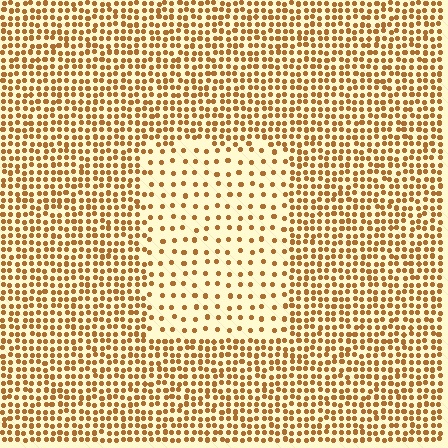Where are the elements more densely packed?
The elements are more densely packed outside the rectangle boundary.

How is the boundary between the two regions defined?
The boundary is defined by a change in element density (approximately 2.5x ratio). All elements are the same color, size, and shape.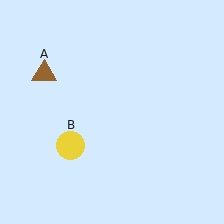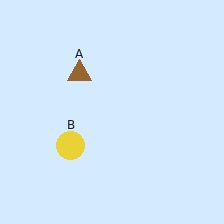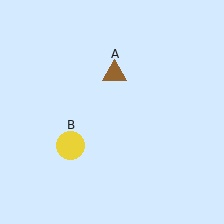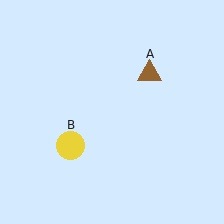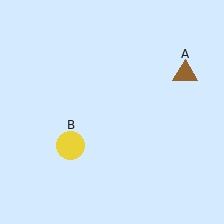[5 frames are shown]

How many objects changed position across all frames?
1 object changed position: brown triangle (object A).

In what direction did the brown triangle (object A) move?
The brown triangle (object A) moved right.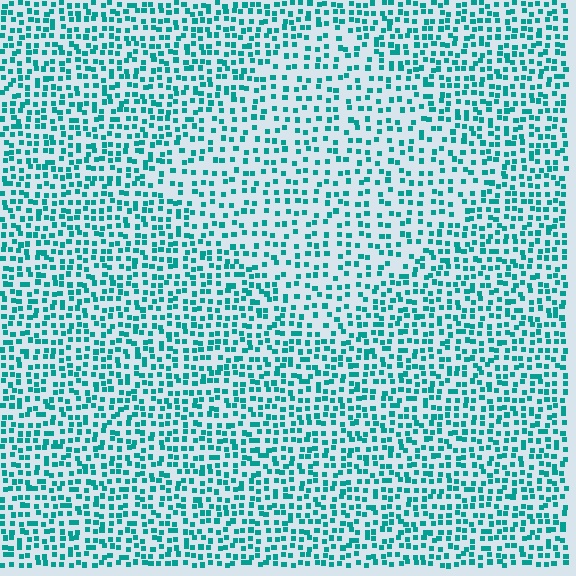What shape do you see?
I see a diamond.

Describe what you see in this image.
The image contains small teal elements arranged at two different densities. A diamond-shaped region is visible where the elements are less densely packed than the surrounding area.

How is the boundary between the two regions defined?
The boundary is defined by a change in element density (approximately 1.6x ratio). All elements are the same color, size, and shape.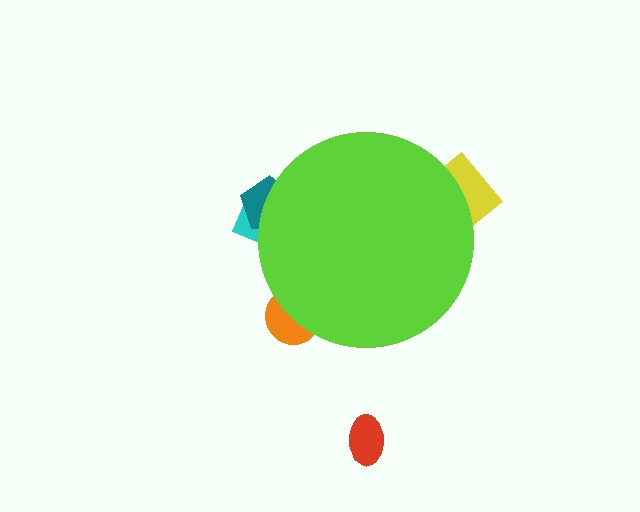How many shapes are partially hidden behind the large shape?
4 shapes are partially hidden.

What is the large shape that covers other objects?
A lime circle.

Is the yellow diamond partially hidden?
Yes, the yellow diamond is partially hidden behind the lime circle.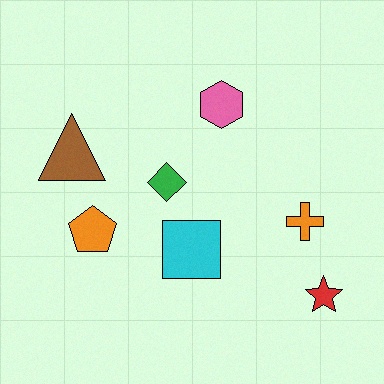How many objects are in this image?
There are 7 objects.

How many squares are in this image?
There is 1 square.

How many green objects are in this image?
There is 1 green object.